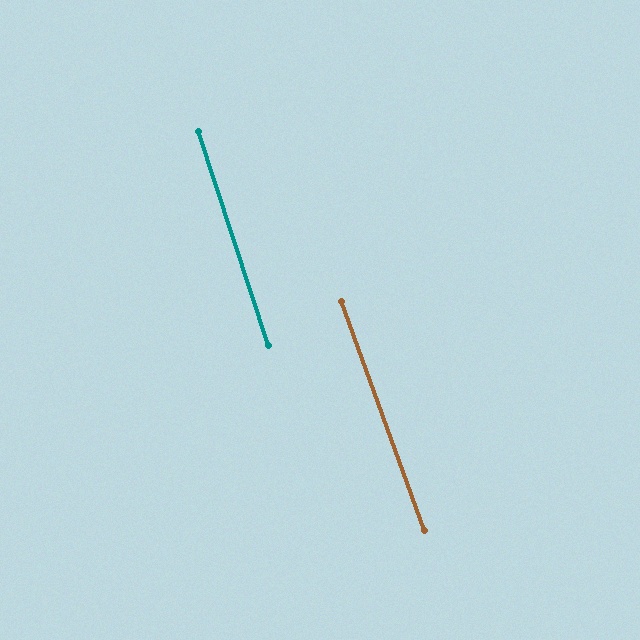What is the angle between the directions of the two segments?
Approximately 2 degrees.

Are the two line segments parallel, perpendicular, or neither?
Parallel — their directions differ by only 1.8°.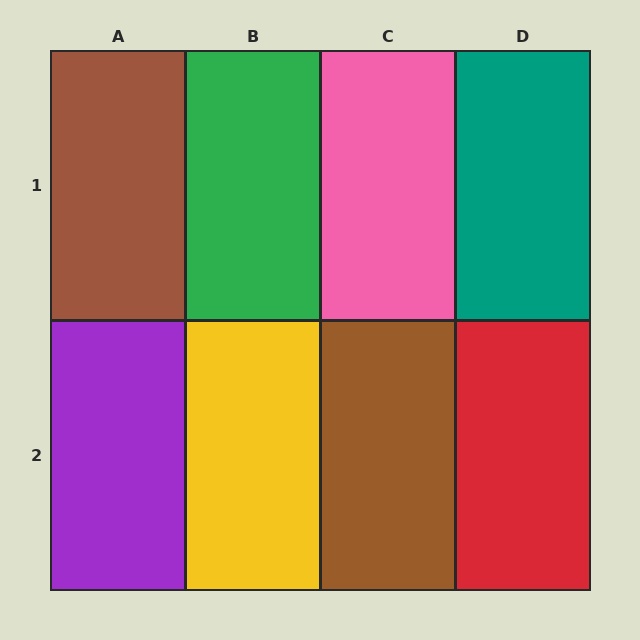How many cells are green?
1 cell is green.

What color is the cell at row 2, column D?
Red.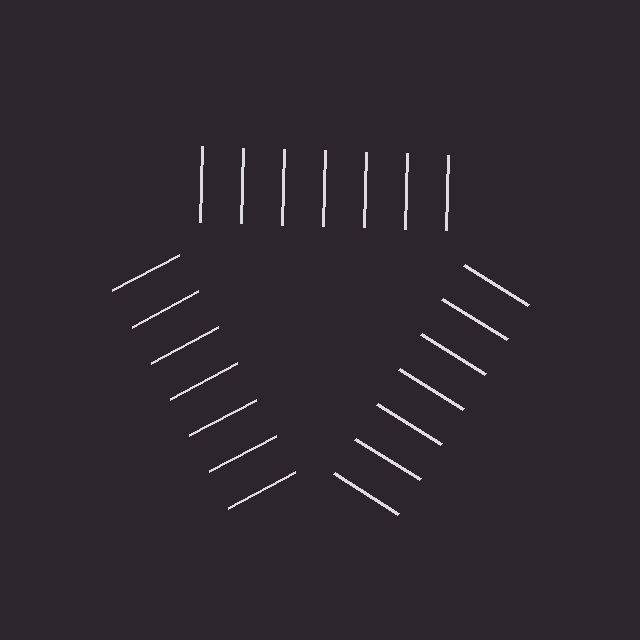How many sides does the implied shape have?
3 sides — the line-ends trace a triangle.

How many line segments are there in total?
21 — 7 along each of the 3 edges.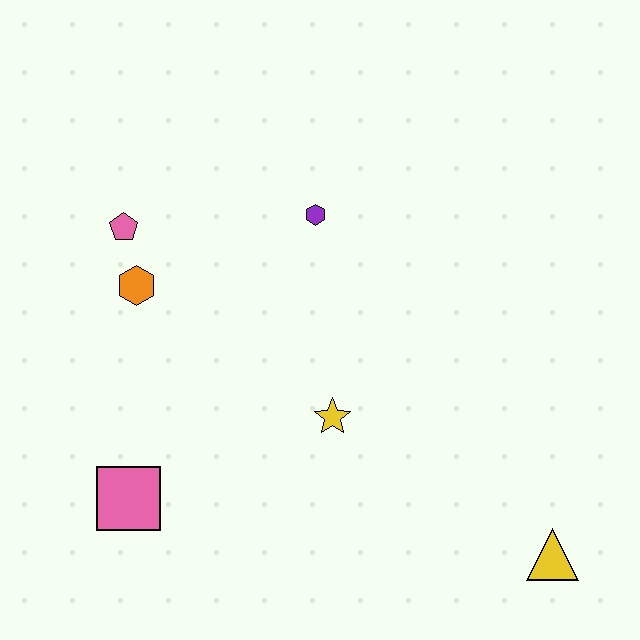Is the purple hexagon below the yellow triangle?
No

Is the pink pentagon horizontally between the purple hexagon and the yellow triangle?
No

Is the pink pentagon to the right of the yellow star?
No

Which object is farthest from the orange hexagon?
The yellow triangle is farthest from the orange hexagon.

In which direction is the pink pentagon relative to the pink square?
The pink pentagon is above the pink square.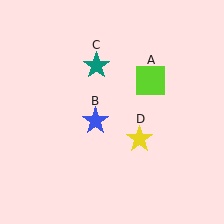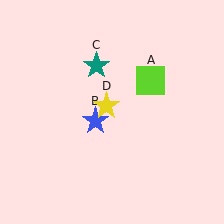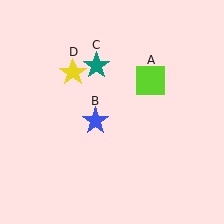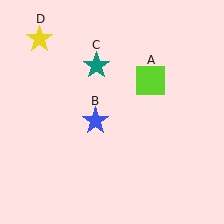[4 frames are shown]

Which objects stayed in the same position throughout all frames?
Lime square (object A) and blue star (object B) and teal star (object C) remained stationary.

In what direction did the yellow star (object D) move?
The yellow star (object D) moved up and to the left.